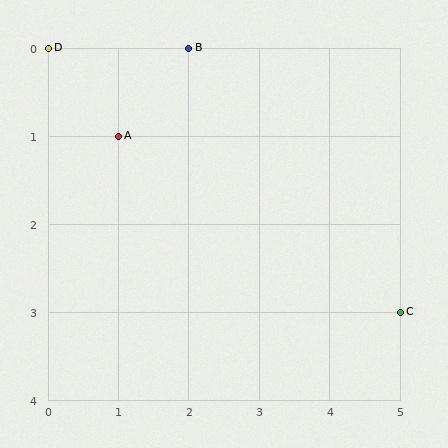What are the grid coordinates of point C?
Point C is at grid coordinates (5, 3).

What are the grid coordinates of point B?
Point B is at grid coordinates (2, 0).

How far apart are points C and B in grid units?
Points C and B are 3 columns and 3 rows apart (about 4.2 grid units diagonally).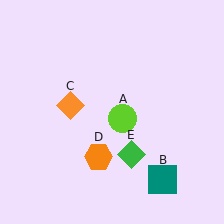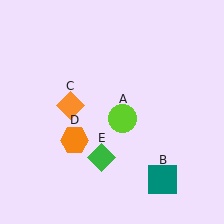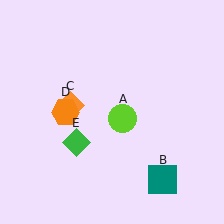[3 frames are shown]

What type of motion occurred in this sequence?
The orange hexagon (object D), green diamond (object E) rotated clockwise around the center of the scene.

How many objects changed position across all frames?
2 objects changed position: orange hexagon (object D), green diamond (object E).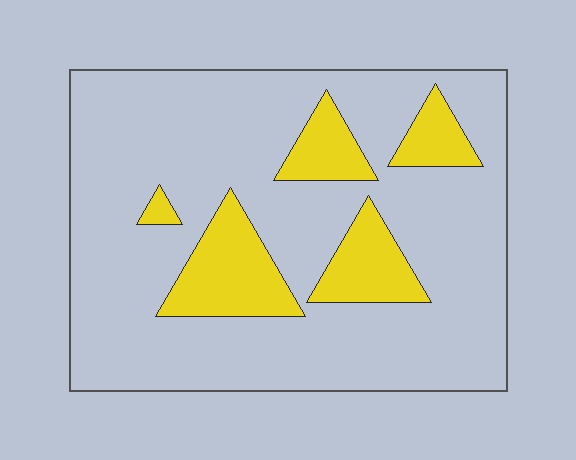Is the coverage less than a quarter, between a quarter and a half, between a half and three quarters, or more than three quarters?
Less than a quarter.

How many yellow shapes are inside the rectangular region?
5.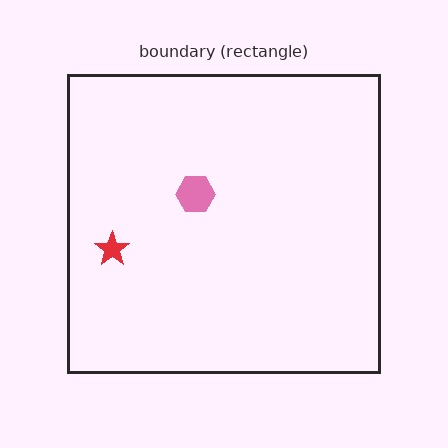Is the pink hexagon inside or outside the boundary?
Inside.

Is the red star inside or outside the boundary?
Inside.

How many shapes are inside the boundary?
2 inside, 0 outside.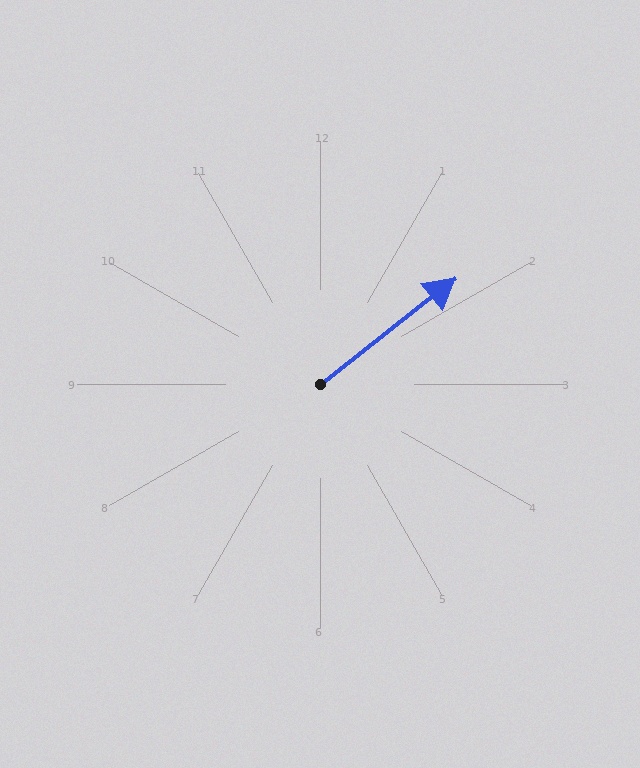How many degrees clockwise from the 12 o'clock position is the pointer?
Approximately 52 degrees.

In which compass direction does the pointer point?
Northeast.